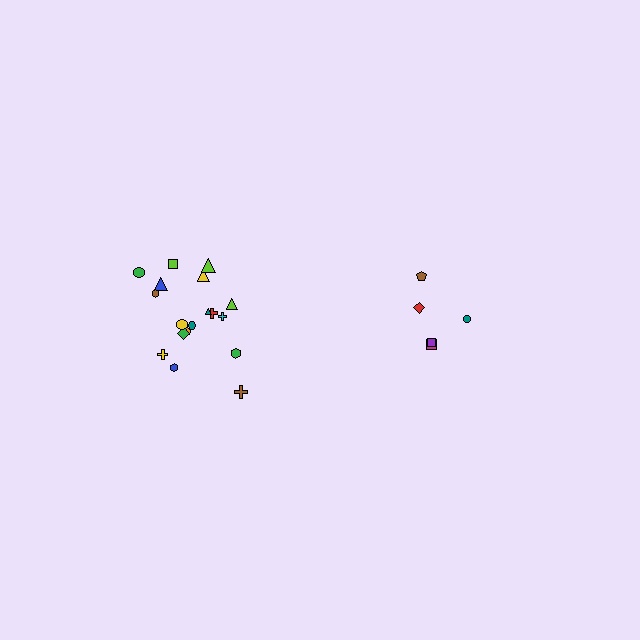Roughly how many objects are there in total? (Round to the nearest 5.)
Roughly 25 objects in total.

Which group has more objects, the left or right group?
The left group.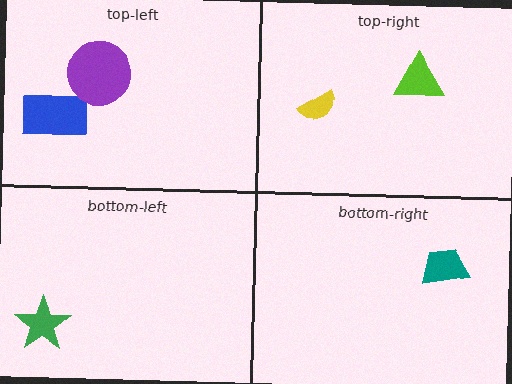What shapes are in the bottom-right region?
The teal trapezoid.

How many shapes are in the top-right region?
2.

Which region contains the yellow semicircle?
The top-right region.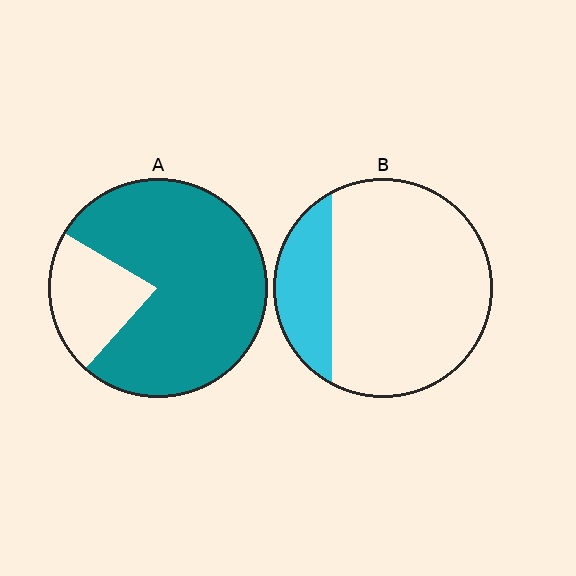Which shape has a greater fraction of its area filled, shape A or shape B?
Shape A.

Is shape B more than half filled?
No.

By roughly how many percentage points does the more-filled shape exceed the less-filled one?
By roughly 55 percentage points (A over B).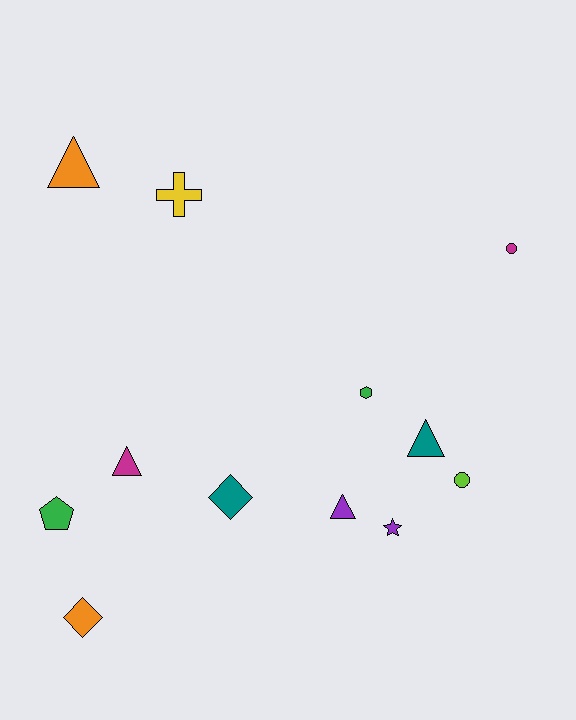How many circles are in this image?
There are 2 circles.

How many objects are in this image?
There are 12 objects.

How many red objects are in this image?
There are no red objects.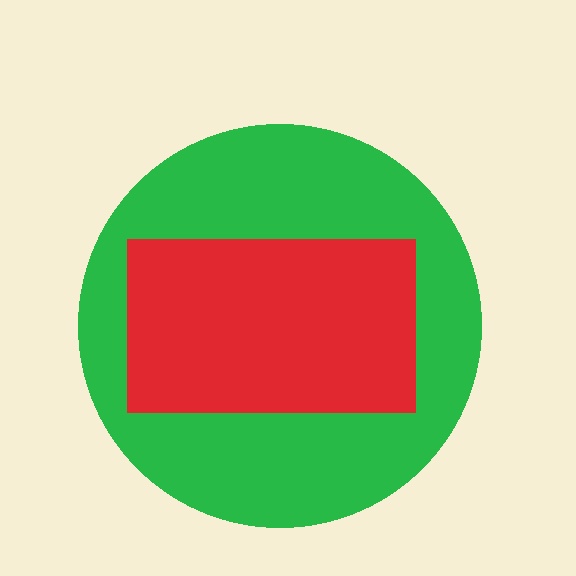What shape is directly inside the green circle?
The red rectangle.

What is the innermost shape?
The red rectangle.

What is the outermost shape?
The green circle.